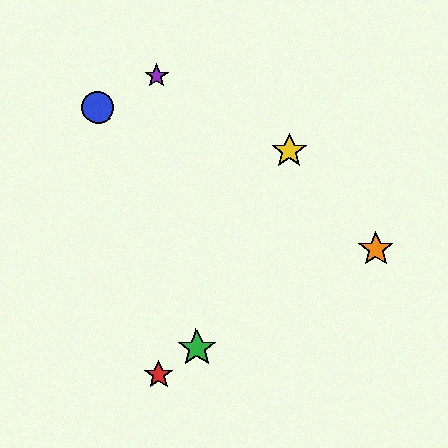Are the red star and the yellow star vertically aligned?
No, the red star is at x≈158 and the yellow star is at x≈289.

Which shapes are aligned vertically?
The red star, the purple star are aligned vertically.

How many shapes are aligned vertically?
2 shapes (the red star, the purple star) are aligned vertically.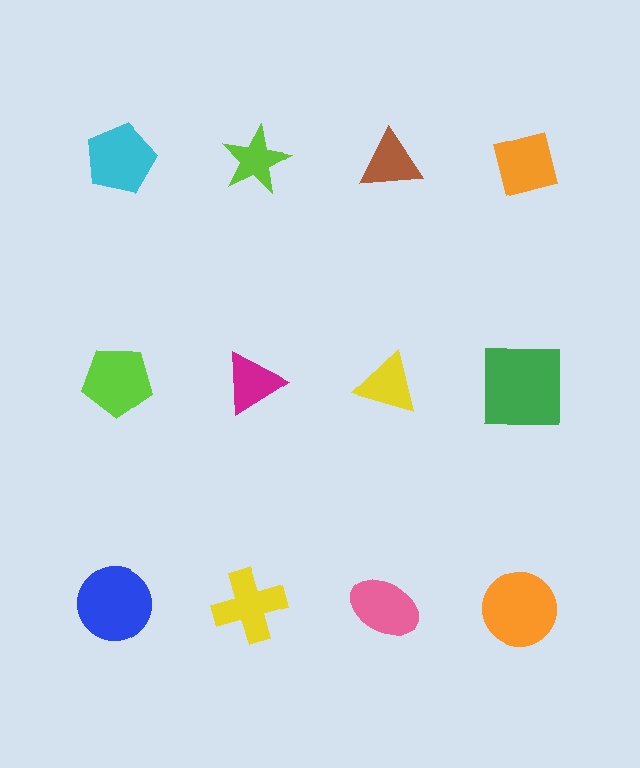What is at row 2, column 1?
A lime pentagon.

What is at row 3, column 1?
A blue circle.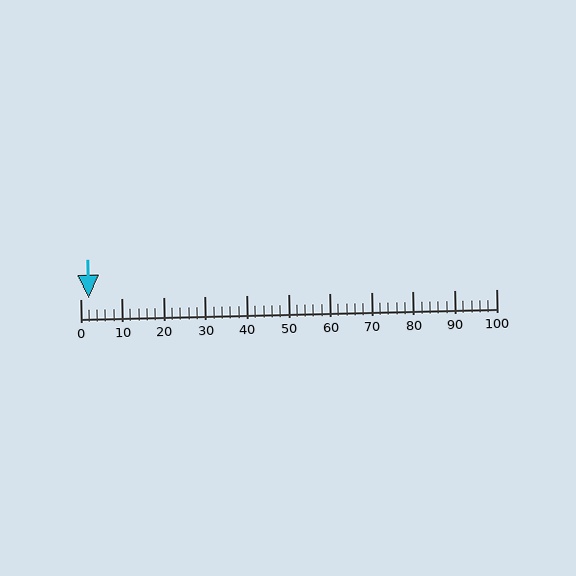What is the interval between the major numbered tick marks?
The major tick marks are spaced 10 units apart.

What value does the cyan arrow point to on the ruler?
The cyan arrow points to approximately 2.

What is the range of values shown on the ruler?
The ruler shows values from 0 to 100.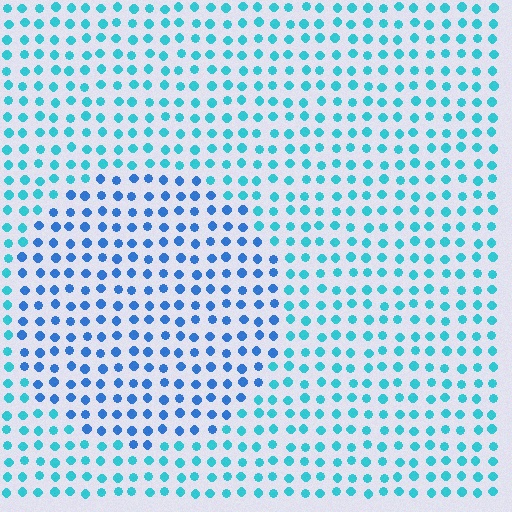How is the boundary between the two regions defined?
The boundary is defined purely by a slight shift in hue (about 31 degrees). Spacing, size, and orientation are identical on both sides.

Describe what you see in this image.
The image is filled with small cyan elements in a uniform arrangement. A circle-shaped region is visible where the elements are tinted to a slightly different hue, forming a subtle color boundary.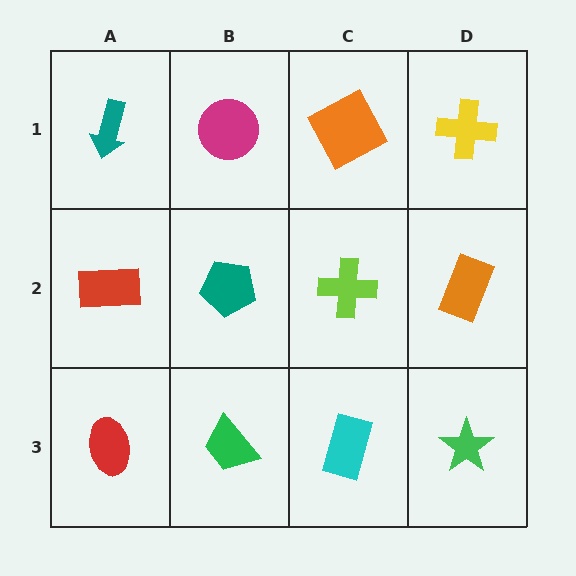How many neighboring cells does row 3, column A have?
2.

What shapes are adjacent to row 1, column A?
A red rectangle (row 2, column A), a magenta circle (row 1, column B).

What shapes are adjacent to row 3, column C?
A lime cross (row 2, column C), a green trapezoid (row 3, column B), a green star (row 3, column D).